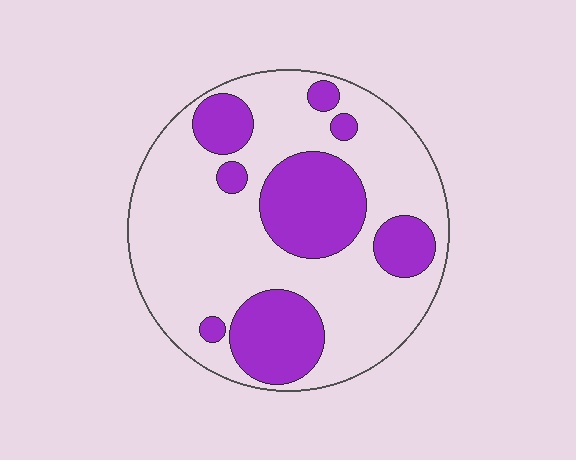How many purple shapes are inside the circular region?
8.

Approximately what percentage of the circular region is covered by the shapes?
Approximately 30%.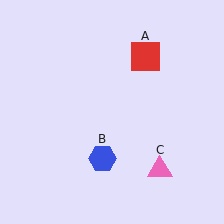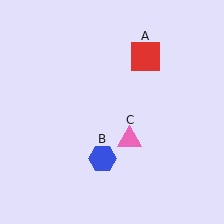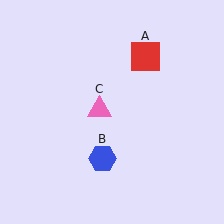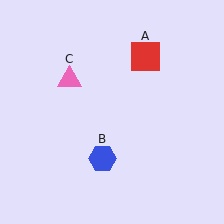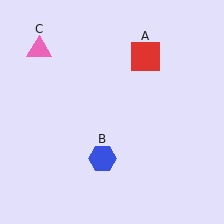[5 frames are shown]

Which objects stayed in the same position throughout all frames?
Red square (object A) and blue hexagon (object B) remained stationary.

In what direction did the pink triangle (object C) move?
The pink triangle (object C) moved up and to the left.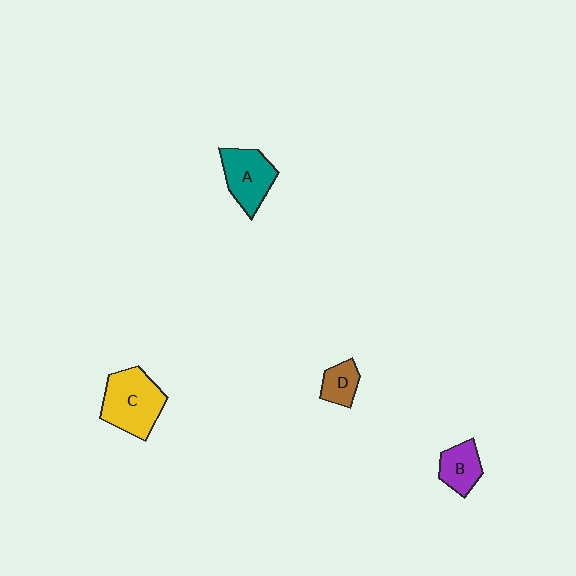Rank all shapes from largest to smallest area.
From largest to smallest: C (yellow), A (teal), B (purple), D (brown).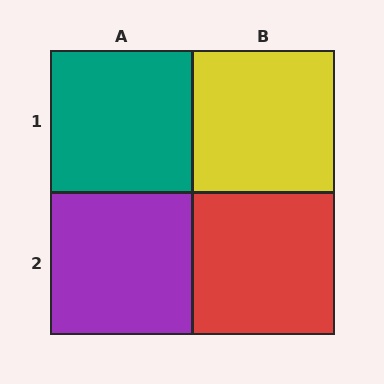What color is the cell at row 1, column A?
Teal.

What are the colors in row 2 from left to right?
Purple, red.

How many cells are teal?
1 cell is teal.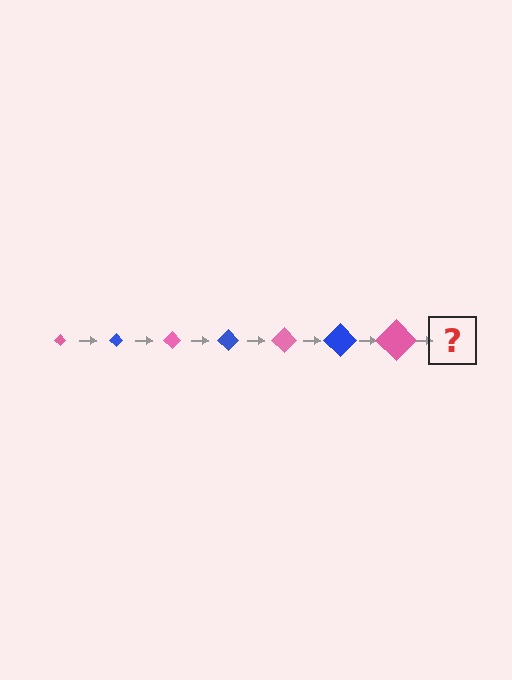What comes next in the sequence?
The next element should be a blue diamond, larger than the previous one.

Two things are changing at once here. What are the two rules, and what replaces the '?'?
The two rules are that the diamond grows larger each step and the color cycles through pink and blue. The '?' should be a blue diamond, larger than the previous one.